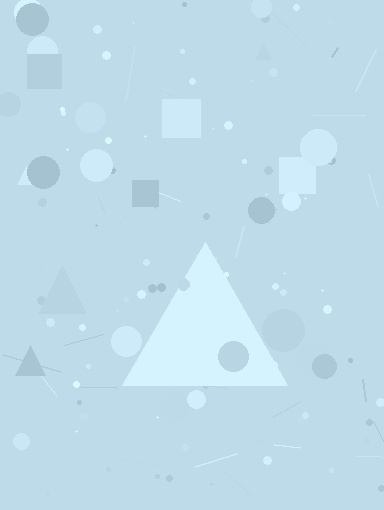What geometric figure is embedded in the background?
A triangle is embedded in the background.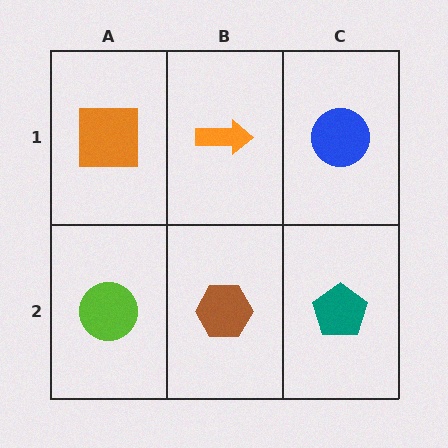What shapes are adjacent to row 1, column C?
A teal pentagon (row 2, column C), an orange arrow (row 1, column B).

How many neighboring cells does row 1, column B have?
3.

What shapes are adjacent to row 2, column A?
An orange square (row 1, column A), a brown hexagon (row 2, column B).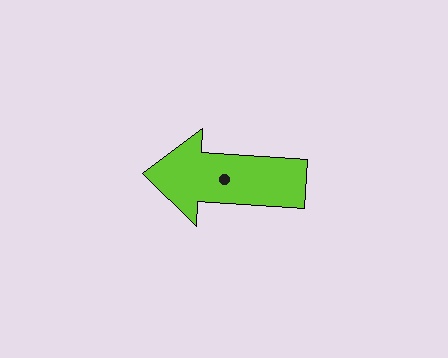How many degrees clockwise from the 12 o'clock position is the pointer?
Approximately 274 degrees.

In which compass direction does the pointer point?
West.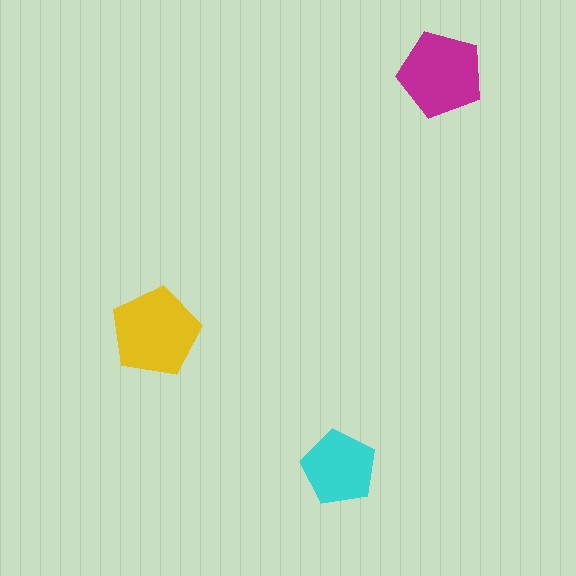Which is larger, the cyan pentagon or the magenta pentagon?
The magenta one.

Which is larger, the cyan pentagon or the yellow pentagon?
The yellow one.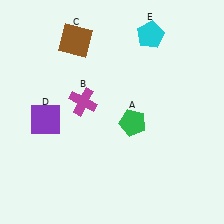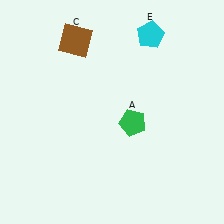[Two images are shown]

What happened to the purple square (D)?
The purple square (D) was removed in Image 2. It was in the bottom-left area of Image 1.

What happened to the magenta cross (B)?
The magenta cross (B) was removed in Image 2. It was in the top-left area of Image 1.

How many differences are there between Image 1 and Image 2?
There are 2 differences between the two images.